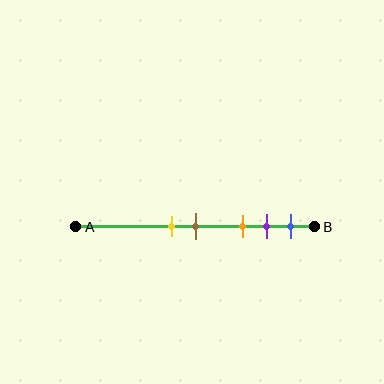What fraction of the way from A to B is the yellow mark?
The yellow mark is approximately 40% (0.4) of the way from A to B.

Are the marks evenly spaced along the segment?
No, the marks are not evenly spaced.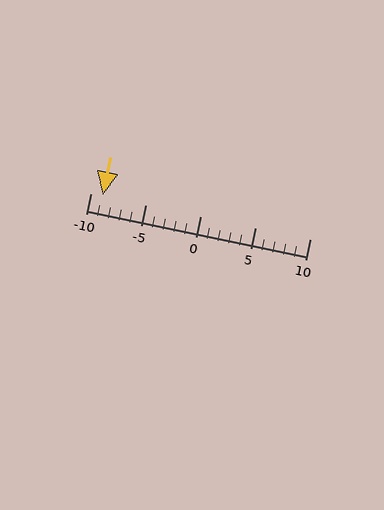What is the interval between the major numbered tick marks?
The major tick marks are spaced 5 units apart.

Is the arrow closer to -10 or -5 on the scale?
The arrow is closer to -10.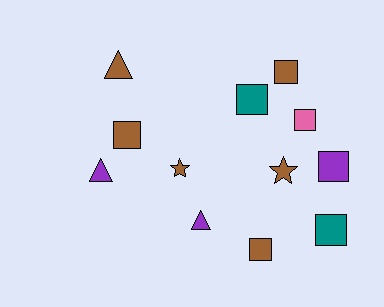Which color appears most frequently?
Brown, with 6 objects.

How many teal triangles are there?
There are no teal triangles.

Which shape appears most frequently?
Square, with 7 objects.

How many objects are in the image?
There are 12 objects.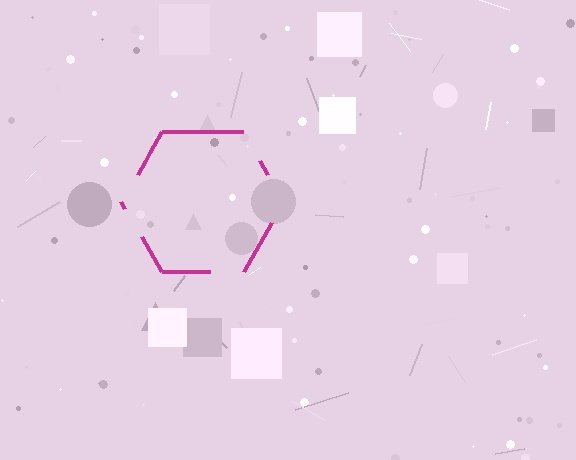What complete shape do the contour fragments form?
The contour fragments form a hexagon.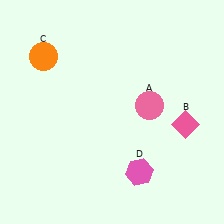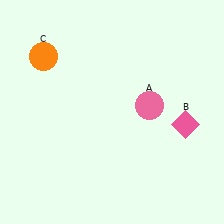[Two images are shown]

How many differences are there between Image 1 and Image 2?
There is 1 difference between the two images.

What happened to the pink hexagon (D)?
The pink hexagon (D) was removed in Image 2. It was in the bottom-right area of Image 1.